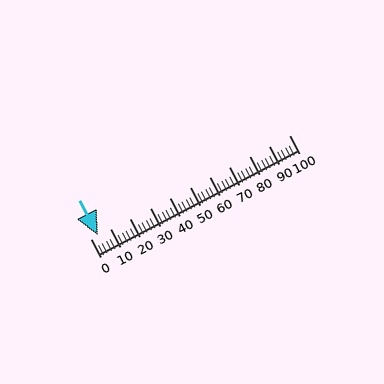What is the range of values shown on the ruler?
The ruler shows values from 0 to 100.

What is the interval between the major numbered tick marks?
The major tick marks are spaced 10 units apart.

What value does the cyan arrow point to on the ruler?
The cyan arrow points to approximately 4.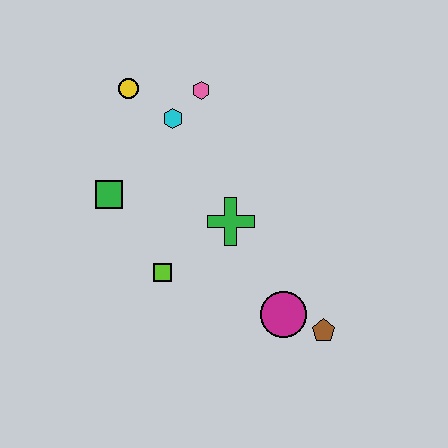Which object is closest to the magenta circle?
The brown pentagon is closest to the magenta circle.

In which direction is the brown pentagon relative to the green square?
The brown pentagon is to the right of the green square.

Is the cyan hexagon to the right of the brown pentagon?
No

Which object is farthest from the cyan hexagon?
The brown pentagon is farthest from the cyan hexagon.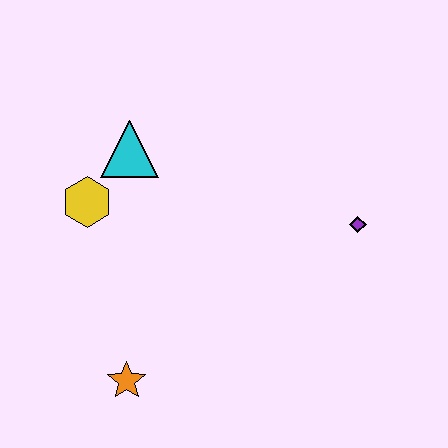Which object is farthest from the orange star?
The purple diamond is farthest from the orange star.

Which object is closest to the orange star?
The yellow hexagon is closest to the orange star.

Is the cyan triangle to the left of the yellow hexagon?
No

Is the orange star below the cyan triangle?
Yes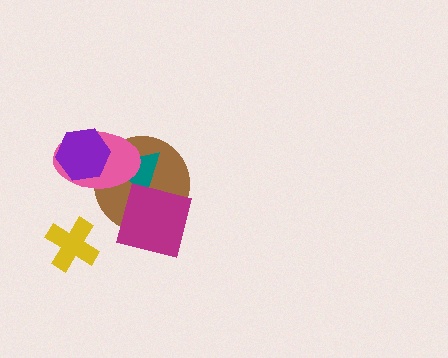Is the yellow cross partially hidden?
No, no other shape covers it.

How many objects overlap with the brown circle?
4 objects overlap with the brown circle.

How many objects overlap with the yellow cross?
0 objects overlap with the yellow cross.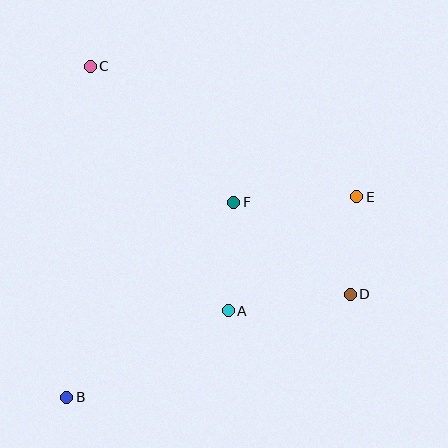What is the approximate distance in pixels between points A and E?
The distance between A and E is approximately 172 pixels.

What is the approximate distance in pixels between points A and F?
The distance between A and F is approximately 109 pixels.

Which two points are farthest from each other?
Points B and E are farthest from each other.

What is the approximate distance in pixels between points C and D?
The distance between C and D is approximately 346 pixels.